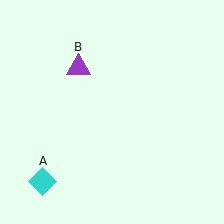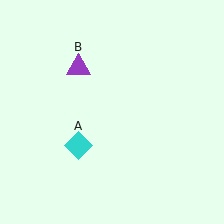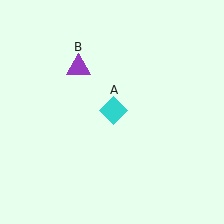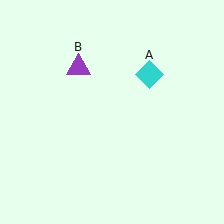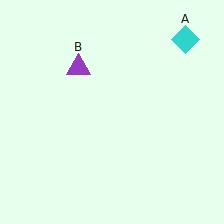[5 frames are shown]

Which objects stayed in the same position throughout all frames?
Purple triangle (object B) remained stationary.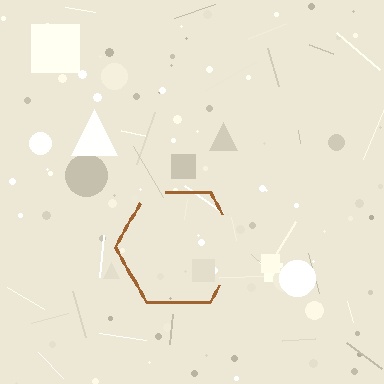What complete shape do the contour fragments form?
The contour fragments form a hexagon.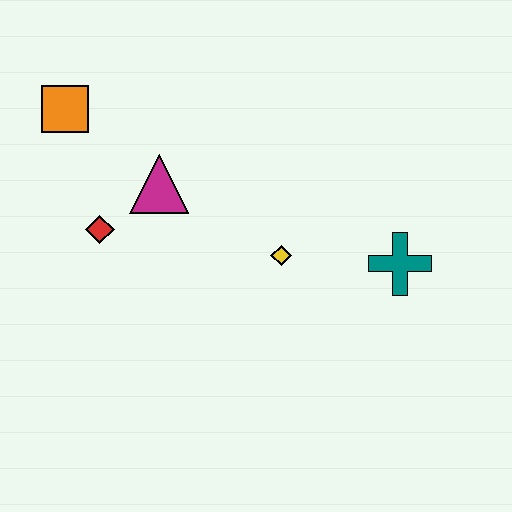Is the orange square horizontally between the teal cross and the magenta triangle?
No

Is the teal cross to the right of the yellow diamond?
Yes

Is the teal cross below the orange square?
Yes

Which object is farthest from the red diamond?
The teal cross is farthest from the red diamond.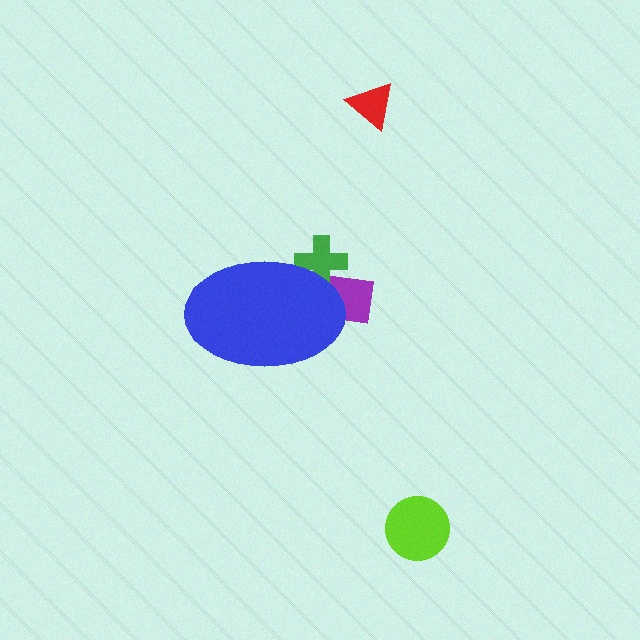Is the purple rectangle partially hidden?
Yes, the purple rectangle is partially hidden behind the blue ellipse.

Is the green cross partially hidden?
Yes, the green cross is partially hidden behind the blue ellipse.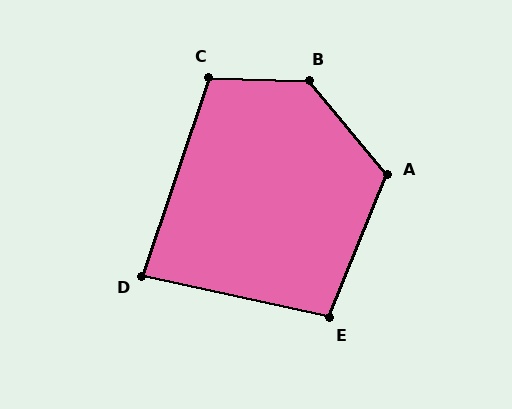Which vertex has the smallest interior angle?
D, at approximately 84 degrees.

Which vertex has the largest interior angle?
B, at approximately 131 degrees.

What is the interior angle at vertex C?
Approximately 107 degrees (obtuse).